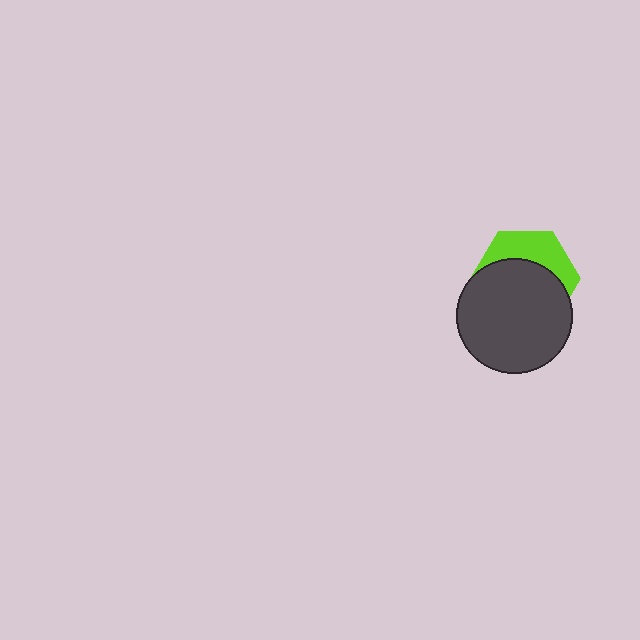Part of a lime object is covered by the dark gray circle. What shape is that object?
It is a hexagon.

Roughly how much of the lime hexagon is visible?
A small part of it is visible (roughly 35%).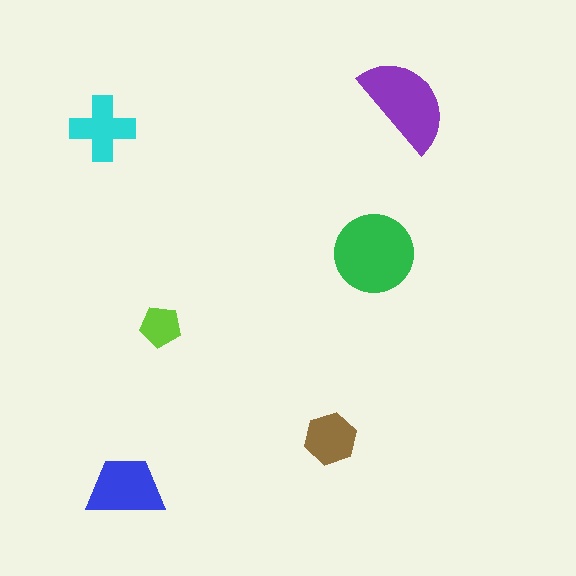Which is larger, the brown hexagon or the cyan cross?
The cyan cross.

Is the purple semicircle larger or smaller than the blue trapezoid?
Larger.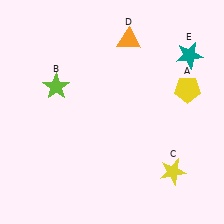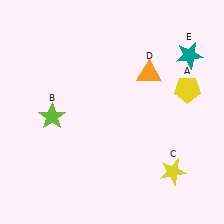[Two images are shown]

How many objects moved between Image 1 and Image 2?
2 objects moved between the two images.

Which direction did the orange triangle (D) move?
The orange triangle (D) moved down.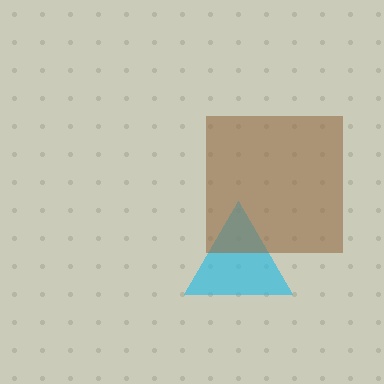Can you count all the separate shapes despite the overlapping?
Yes, there are 2 separate shapes.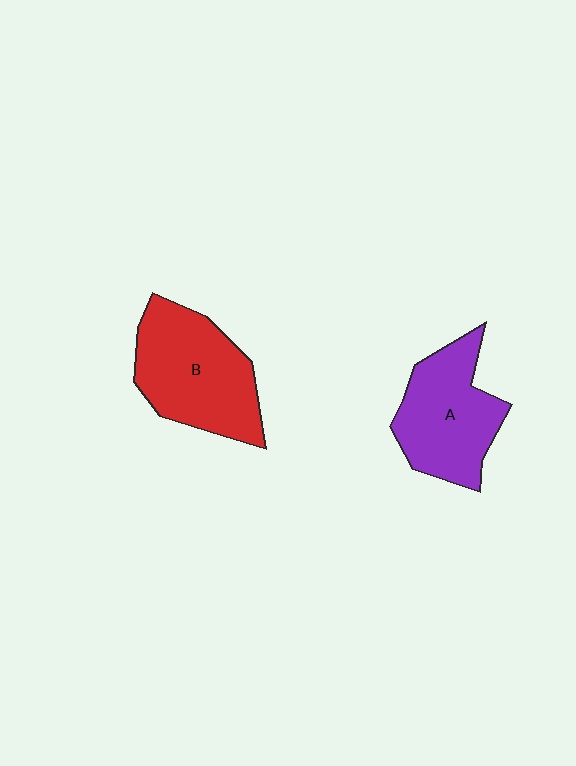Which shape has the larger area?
Shape B (red).